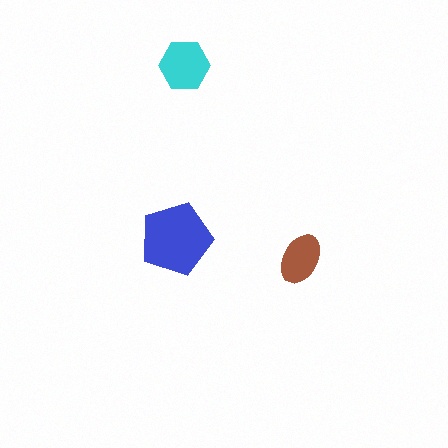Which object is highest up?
The cyan hexagon is topmost.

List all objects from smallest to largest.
The brown ellipse, the cyan hexagon, the blue pentagon.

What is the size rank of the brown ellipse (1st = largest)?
3rd.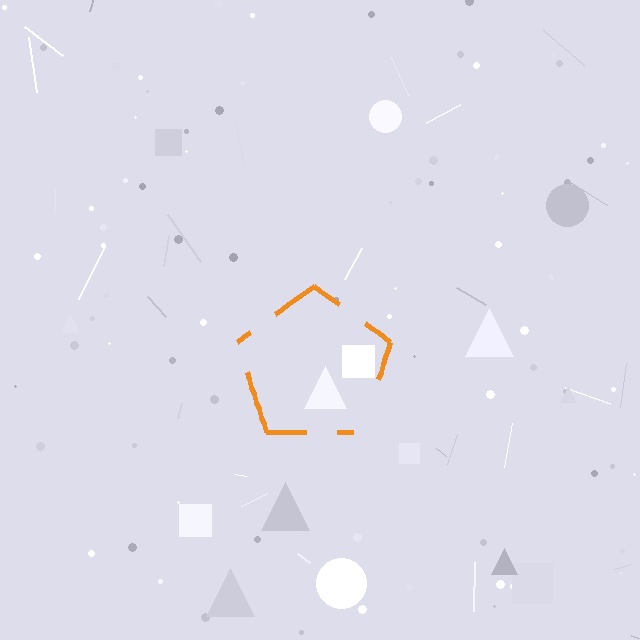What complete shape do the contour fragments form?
The contour fragments form a pentagon.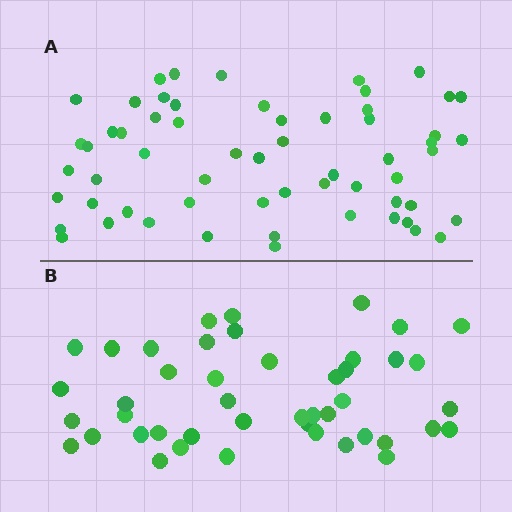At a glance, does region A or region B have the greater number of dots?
Region A (the top region) has more dots.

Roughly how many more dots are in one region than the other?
Region A has approximately 15 more dots than region B.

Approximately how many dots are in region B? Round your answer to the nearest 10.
About 40 dots. (The exact count is 45, which rounds to 40.)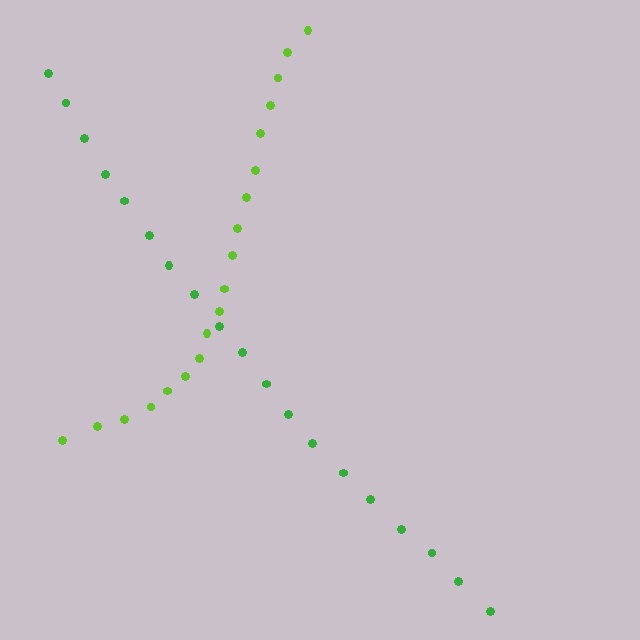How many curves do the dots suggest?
There are 2 distinct paths.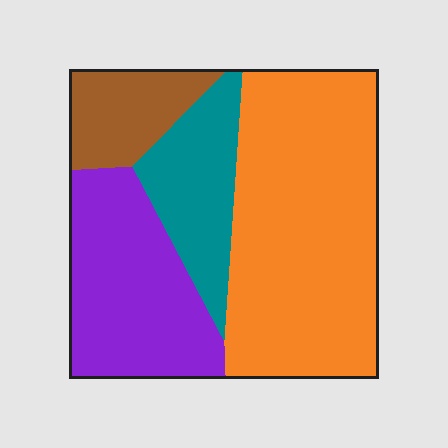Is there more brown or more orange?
Orange.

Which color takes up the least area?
Brown, at roughly 10%.